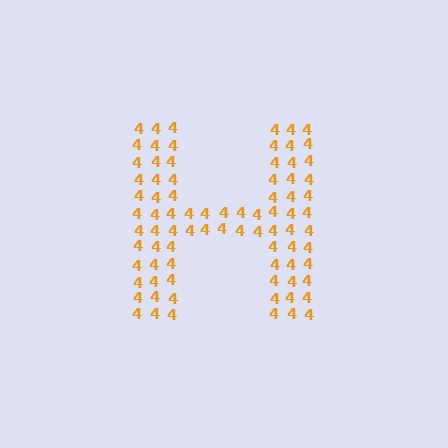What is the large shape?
The large shape is the letter H.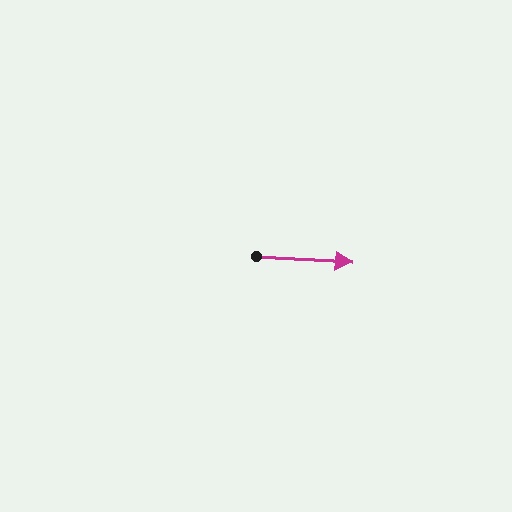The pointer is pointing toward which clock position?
Roughly 3 o'clock.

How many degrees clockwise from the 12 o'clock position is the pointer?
Approximately 94 degrees.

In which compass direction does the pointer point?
East.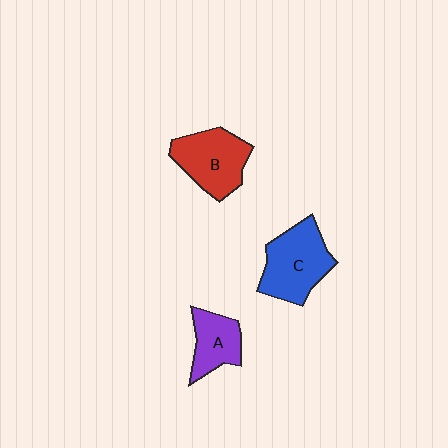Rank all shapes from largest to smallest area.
From largest to smallest: C (blue), B (red), A (purple).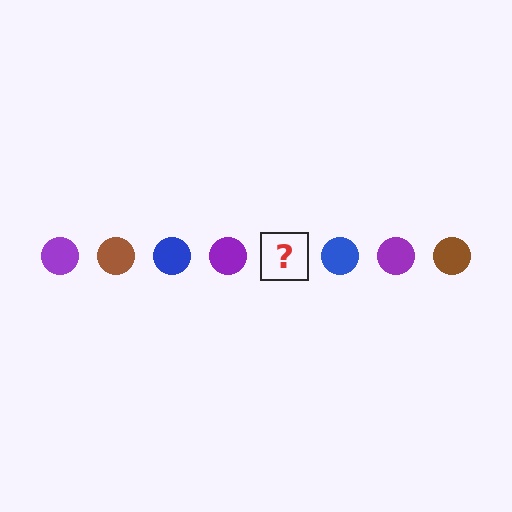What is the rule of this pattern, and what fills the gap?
The rule is that the pattern cycles through purple, brown, blue circles. The gap should be filled with a brown circle.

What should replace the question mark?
The question mark should be replaced with a brown circle.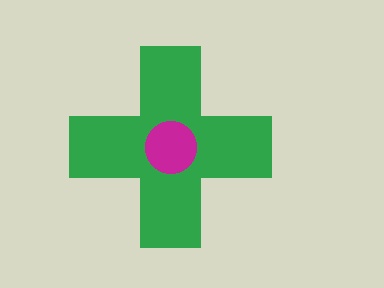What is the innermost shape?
The magenta circle.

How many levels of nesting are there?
2.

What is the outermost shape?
The green cross.